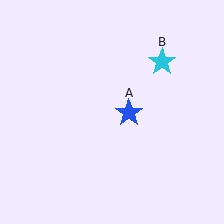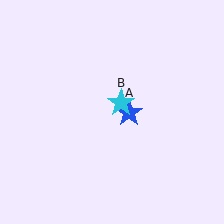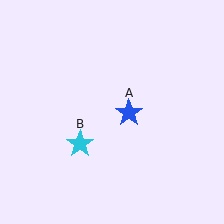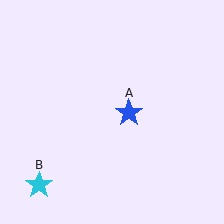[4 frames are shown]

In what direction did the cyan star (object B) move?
The cyan star (object B) moved down and to the left.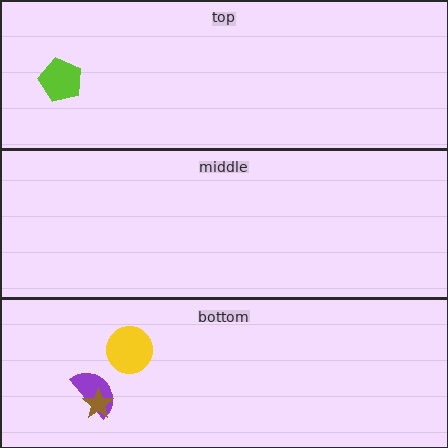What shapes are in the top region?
The lime pentagon.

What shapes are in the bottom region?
The purple semicircle, the brown star, the yellow circle.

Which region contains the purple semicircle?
The bottom region.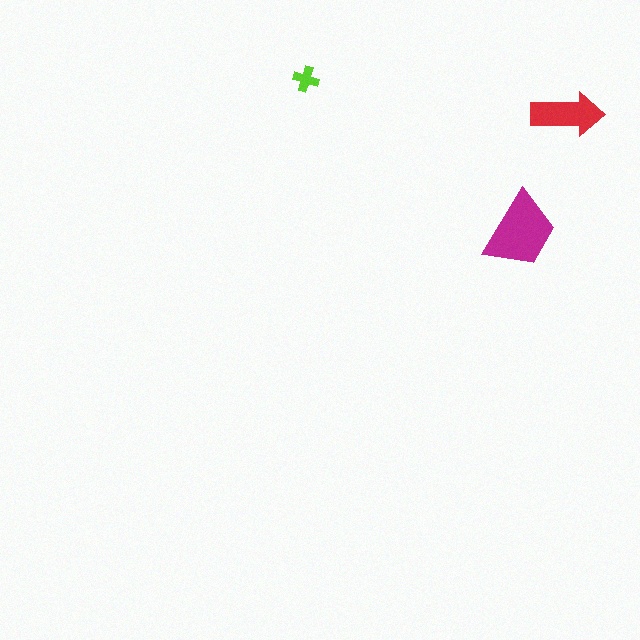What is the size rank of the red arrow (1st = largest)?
2nd.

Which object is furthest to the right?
The red arrow is rightmost.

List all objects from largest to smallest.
The magenta trapezoid, the red arrow, the lime cross.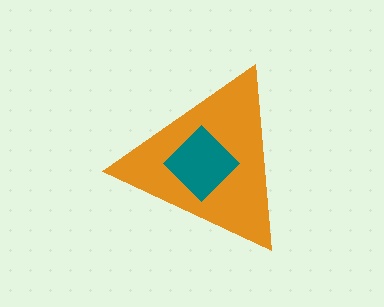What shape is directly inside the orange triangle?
The teal diamond.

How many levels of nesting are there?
2.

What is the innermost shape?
The teal diamond.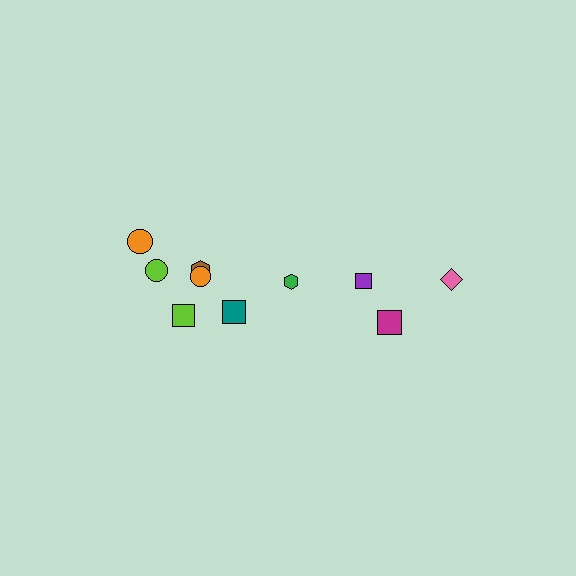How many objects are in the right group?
There are 3 objects.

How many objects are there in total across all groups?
There are 10 objects.